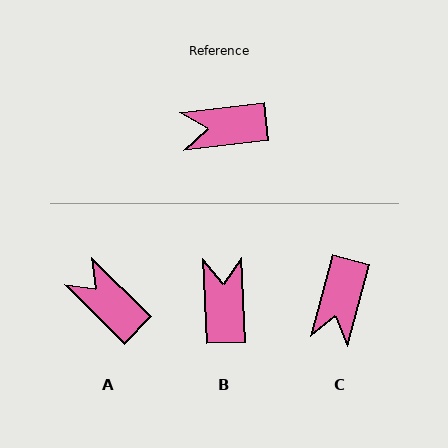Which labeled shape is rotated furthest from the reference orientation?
B, about 94 degrees away.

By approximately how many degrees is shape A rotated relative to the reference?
Approximately 51 degrees clockwise.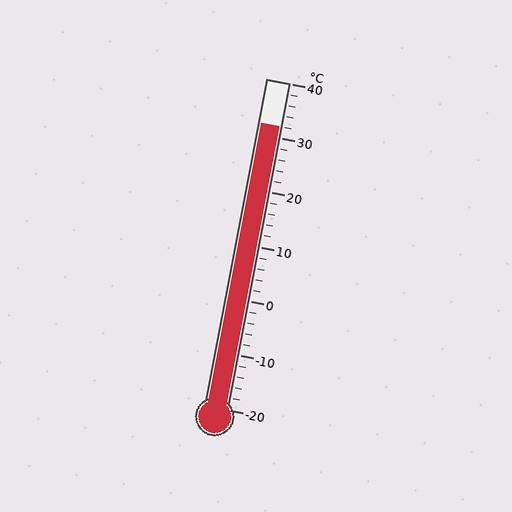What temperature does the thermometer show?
The thermometer shows approximately 32°C.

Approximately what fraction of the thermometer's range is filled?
The thermometer is filled to approximately 85% of its range.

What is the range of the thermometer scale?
The thermometer scale ranges from -20°C to 40°C.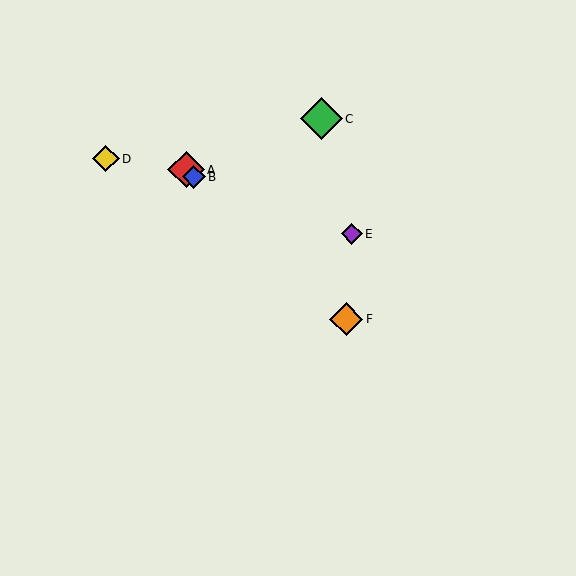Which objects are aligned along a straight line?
Objects A, B, F are aligned along a straight line.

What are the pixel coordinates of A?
Object A is at (186, 170).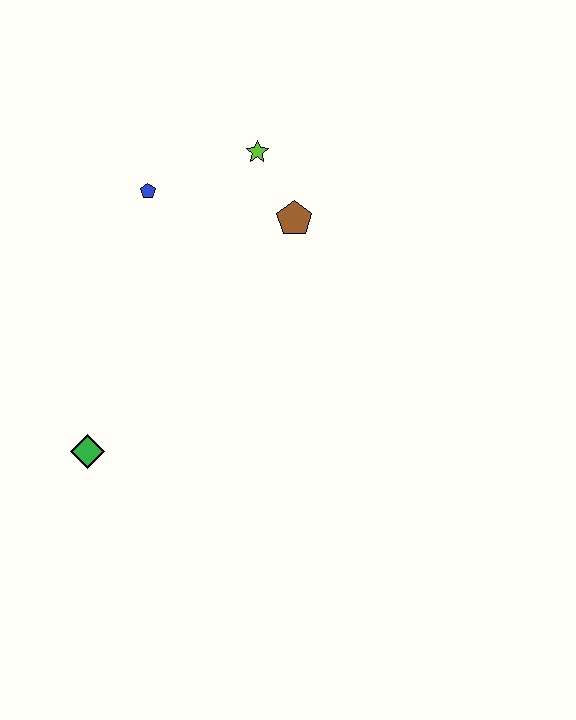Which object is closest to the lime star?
The brown pentagon is closest to the lime star.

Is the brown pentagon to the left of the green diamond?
No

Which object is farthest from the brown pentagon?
The green diamond is farthest from the brown pentagon.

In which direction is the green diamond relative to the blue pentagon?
The green diamond is below the blue pentagon.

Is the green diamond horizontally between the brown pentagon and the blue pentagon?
No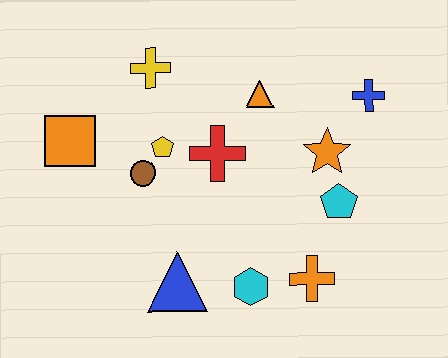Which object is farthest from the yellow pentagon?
The blue cross is farthest from the yellow pentagon.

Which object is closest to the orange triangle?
The red cross is closest to the orange triangle.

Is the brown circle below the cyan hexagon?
No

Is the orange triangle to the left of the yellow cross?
No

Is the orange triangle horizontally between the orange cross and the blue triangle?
Yes